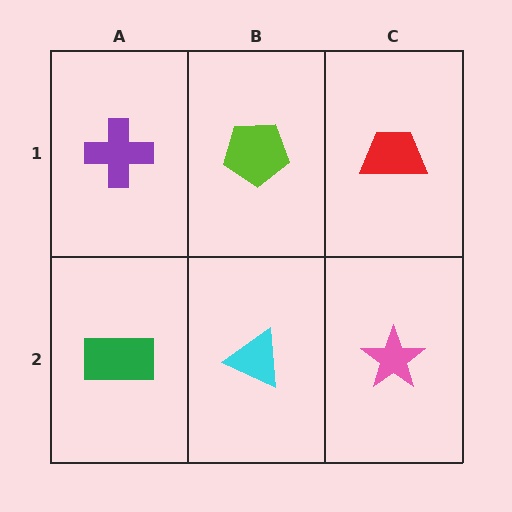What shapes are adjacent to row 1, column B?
A cyan triangle (row 2, column B), a purple cross (row 1, column A), a red trapezoid (row 1, column C).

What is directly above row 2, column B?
A lime pentagon.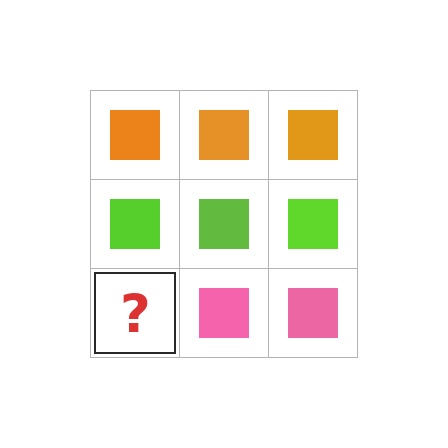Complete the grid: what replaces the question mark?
The question mark should be replaced with a pink square.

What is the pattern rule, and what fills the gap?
The rule is that each row has a consistent color. The gap should be filled with a pink square.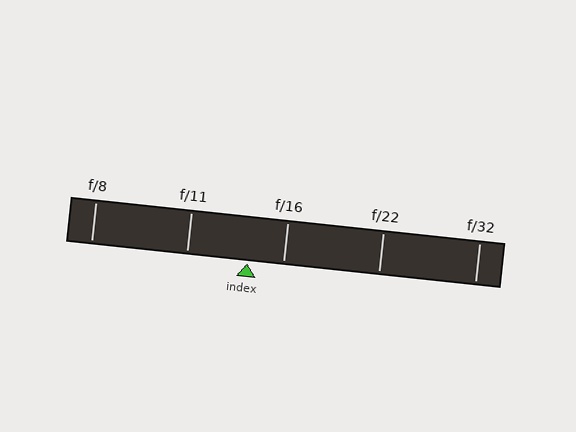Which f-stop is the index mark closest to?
The index mark is closest to f/16.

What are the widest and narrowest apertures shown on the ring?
The widest aperture shown is f/8 and the narrowest is f/32.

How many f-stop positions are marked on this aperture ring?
There are 5 f-stop positions marked.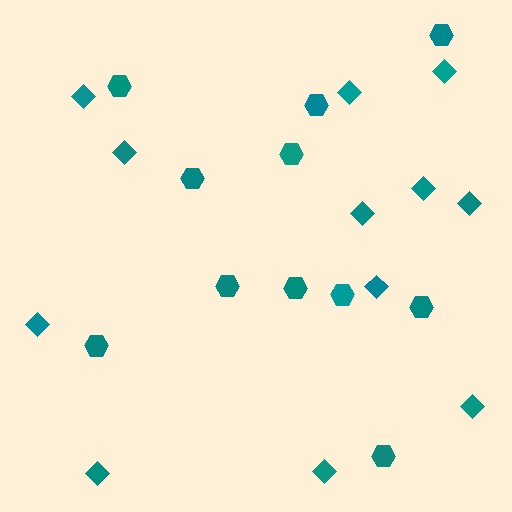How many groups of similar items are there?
There are 2 groups: one group of hexagons (11) and one group of diamonds (12).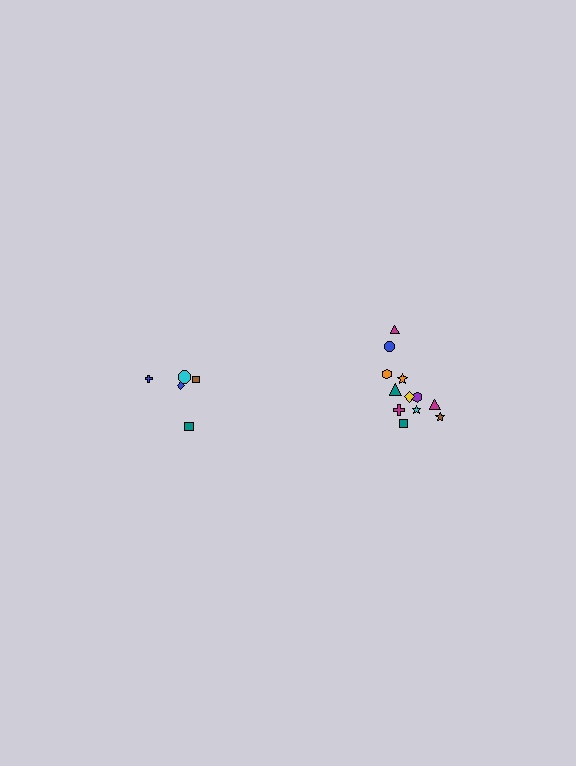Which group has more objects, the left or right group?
The right group.